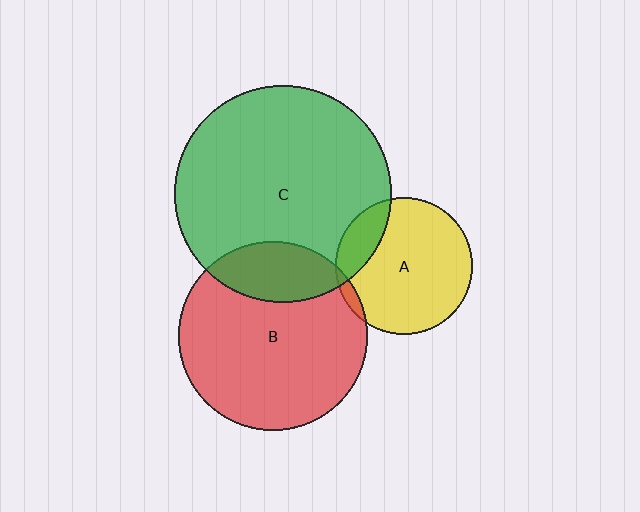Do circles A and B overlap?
Yes.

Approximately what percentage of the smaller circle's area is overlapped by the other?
Approximately 5%.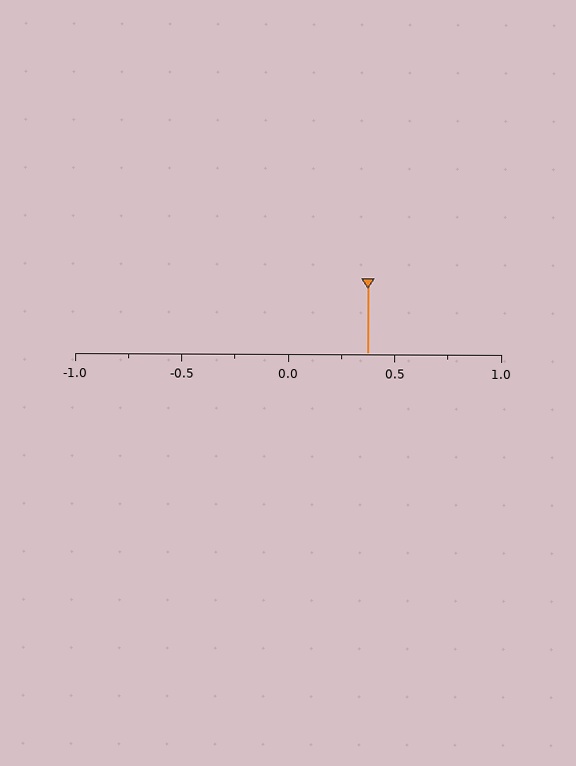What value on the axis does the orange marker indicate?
The marker indicates approximately 0.38.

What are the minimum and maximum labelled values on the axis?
The axis runs from -1.0 to 1.0.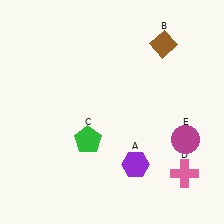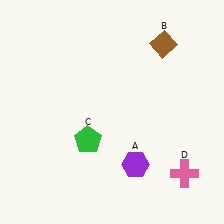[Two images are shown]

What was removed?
The magenta circle (E) was removed in Image 2.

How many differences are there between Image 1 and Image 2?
There is 1 difference between the two images.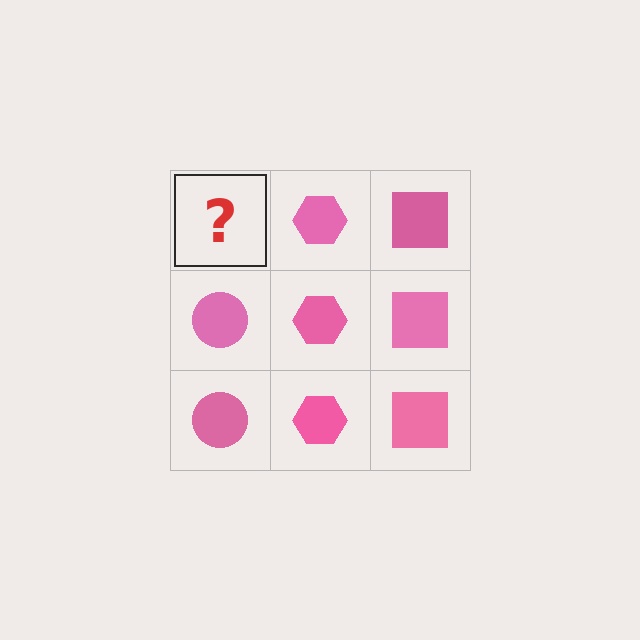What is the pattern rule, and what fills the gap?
The rule is that each column has a consistent shape. The gap should be filled with a pink circle.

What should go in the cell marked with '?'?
The missing cell should contain a pink circle.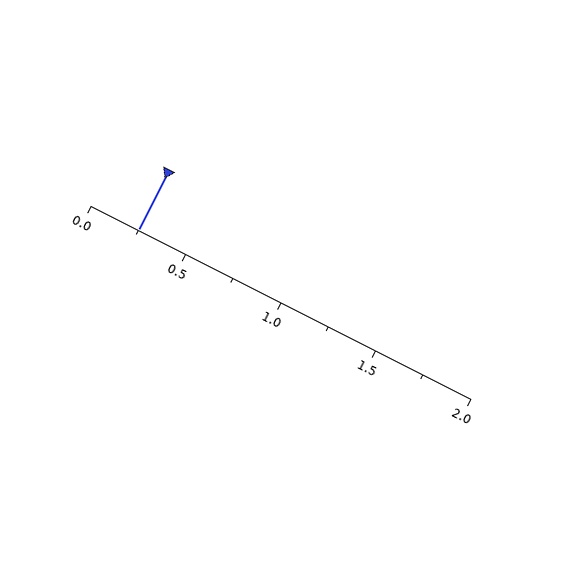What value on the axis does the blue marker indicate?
The marker indicates approximately 0.25.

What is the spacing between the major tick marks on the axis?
The major ticks are spaced 0.5 apart.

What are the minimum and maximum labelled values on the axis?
The axis runs from 0.0 to 2.0.